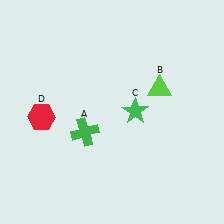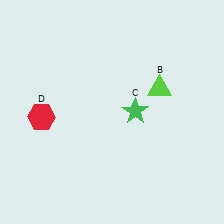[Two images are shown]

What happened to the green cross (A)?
The green cross (A) was removed in Image 2. It was in the bottom-left area of Image 1.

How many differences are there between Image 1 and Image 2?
There is 1 difference between the two images.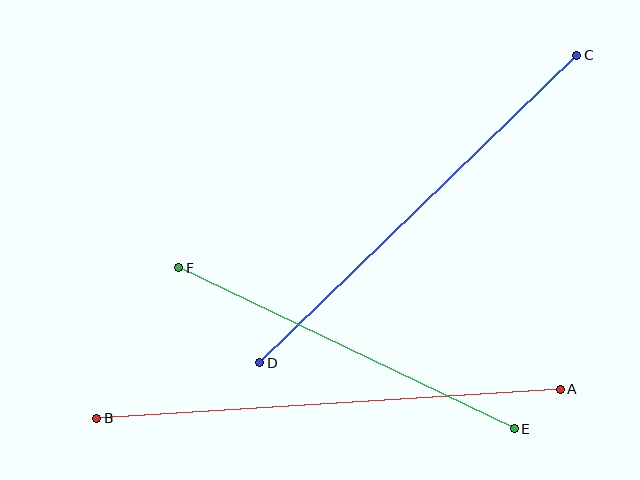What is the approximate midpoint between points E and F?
The midpoint is at approximately (347, 348) pixels.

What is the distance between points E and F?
The distance is approximately 372 pixels.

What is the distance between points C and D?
The distance is approximately 441 pixels.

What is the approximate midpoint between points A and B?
The midpoint is at approximately (328, 404) pixels.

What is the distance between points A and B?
The distance is approximately 465 pixels.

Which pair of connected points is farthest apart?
Points A and B are farthest apart.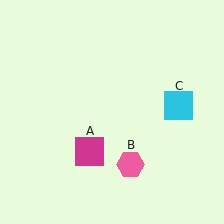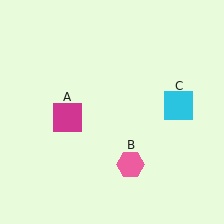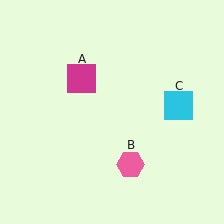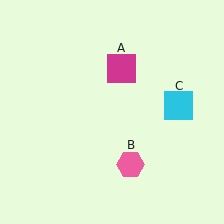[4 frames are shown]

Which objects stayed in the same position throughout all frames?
Pink hexagon (object B) and cyan square (object C) remained stationary.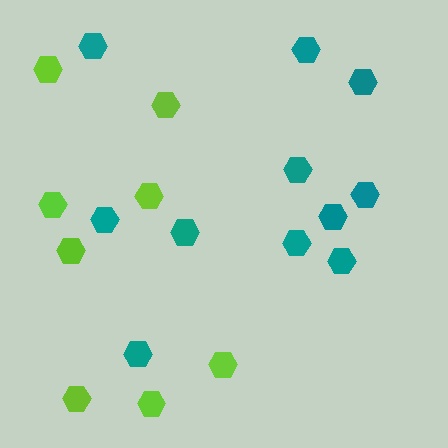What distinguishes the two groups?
There are 2 groups: one group of lime hexagons (8) and one group of teal hexagons (11).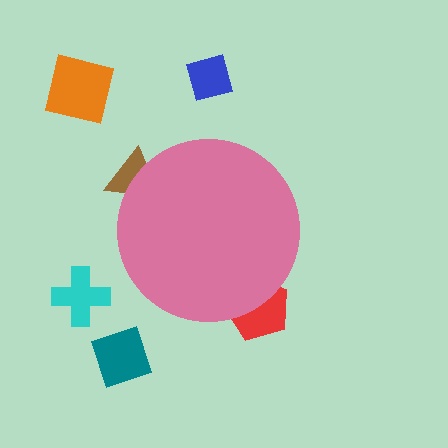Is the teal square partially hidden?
No, the teal square is fully visible.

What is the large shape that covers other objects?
A pink circle.